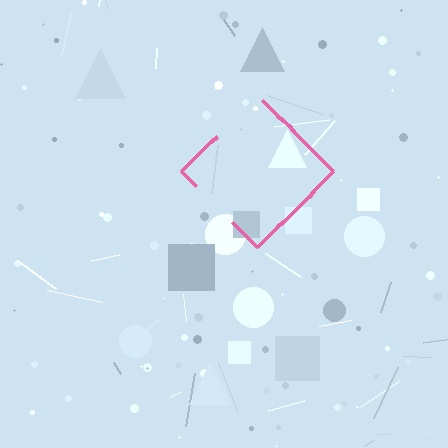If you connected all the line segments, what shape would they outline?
They would outline a diamond.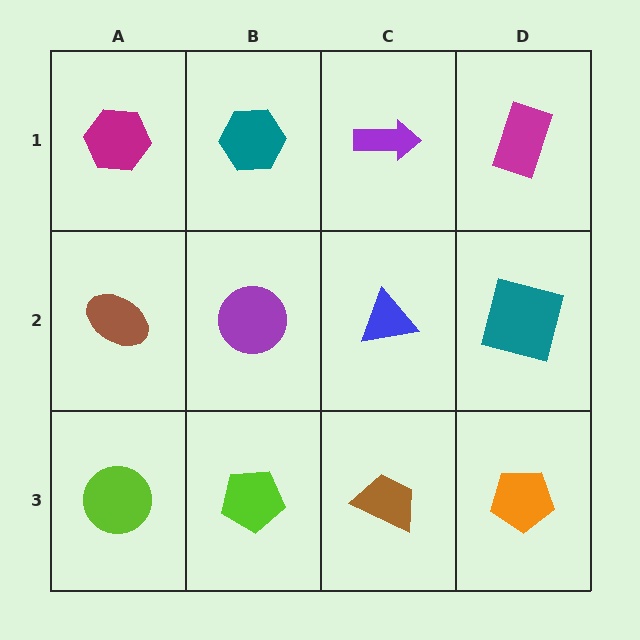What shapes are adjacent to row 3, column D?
A teal square (row 2, column D), a brown trapezoid (row 3, column C).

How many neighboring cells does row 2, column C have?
4.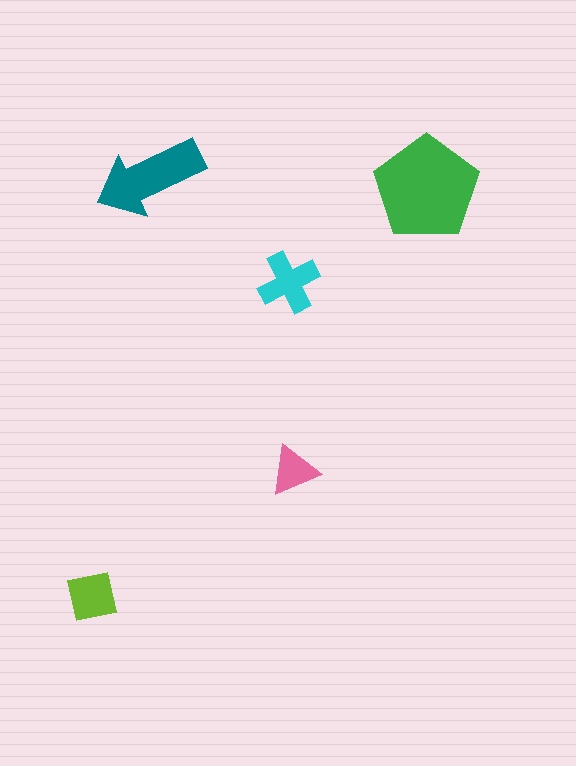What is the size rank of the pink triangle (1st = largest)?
5th.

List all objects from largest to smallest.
The green pentagon, the teal arrow, the cyan cross, the lime square, the pink triangle.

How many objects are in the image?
There are 5 objects in the image.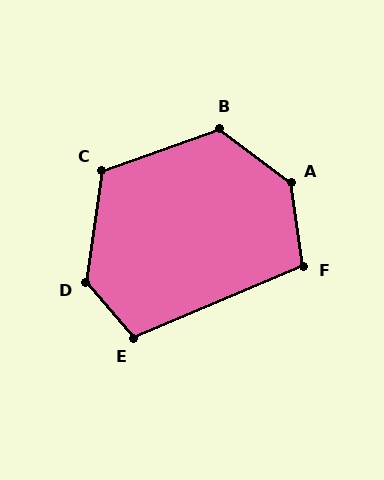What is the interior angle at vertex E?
Approximately 108 degrees (obtuse).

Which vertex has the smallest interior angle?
F, at approximately 105 degrees.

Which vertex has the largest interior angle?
A, at approximately 135 degrees.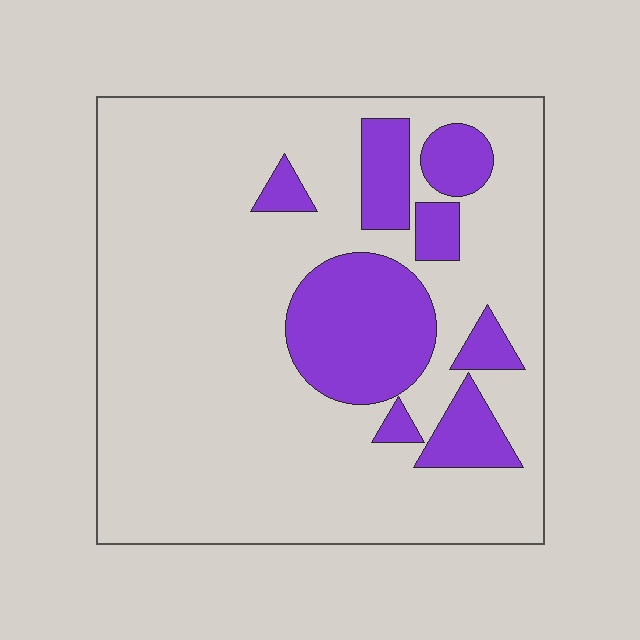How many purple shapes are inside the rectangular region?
8.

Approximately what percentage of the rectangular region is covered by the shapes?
Approximately 20%.